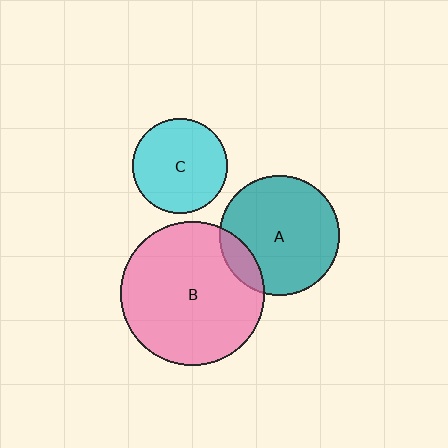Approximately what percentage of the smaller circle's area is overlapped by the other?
Approximately 15%.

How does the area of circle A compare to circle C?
Approximately 1.6 times.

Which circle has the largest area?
Circle B (pink).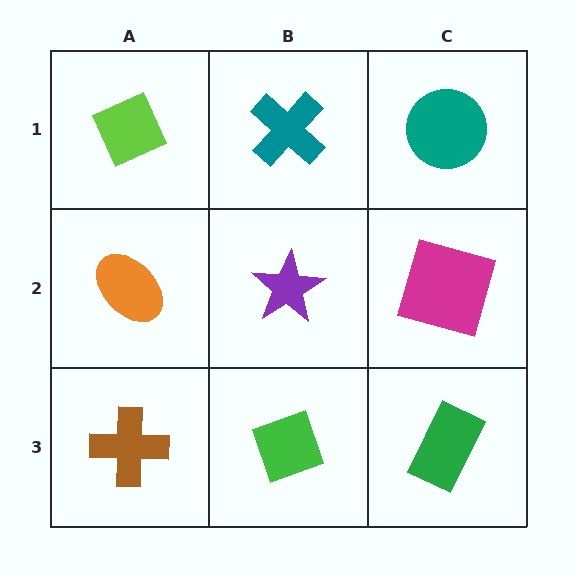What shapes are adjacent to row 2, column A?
A lime diamond (row 1, column A), a brown cross (row 3, column A), a purple star (row 2, column B).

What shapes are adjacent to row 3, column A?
An orange ellipse (row 2, column A), a green diamond (row 3, column B).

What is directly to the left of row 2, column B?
An orange ellipse.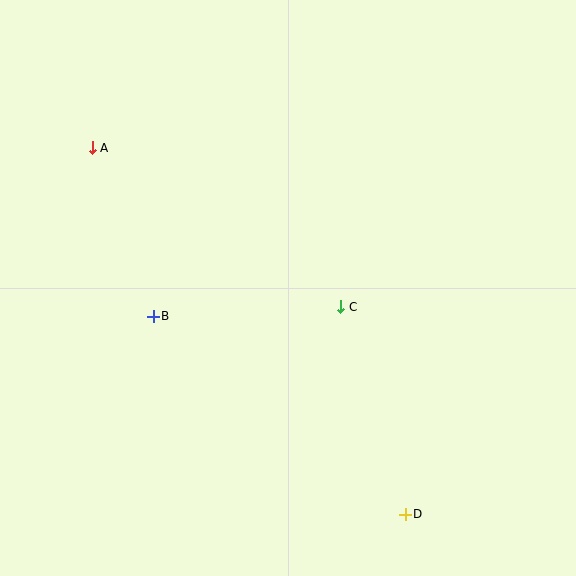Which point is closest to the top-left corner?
Point A is closest to the top-left corner.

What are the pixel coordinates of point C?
Point C is at (341, 307).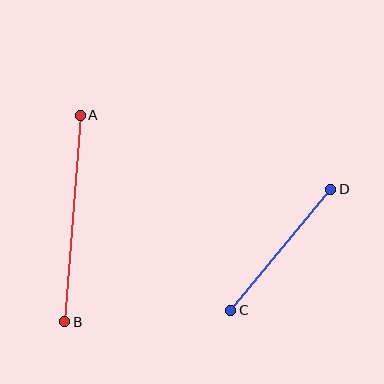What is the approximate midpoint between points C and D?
The midpoint is at approximately (281, 250) pixels.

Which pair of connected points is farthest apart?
Points A and B are farthest apart.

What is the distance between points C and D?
The distance is approximately 157 pixels.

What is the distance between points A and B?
The distance is approximately 207 pixels.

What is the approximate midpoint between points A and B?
The midpoint is at approximately (73, 219) pixels.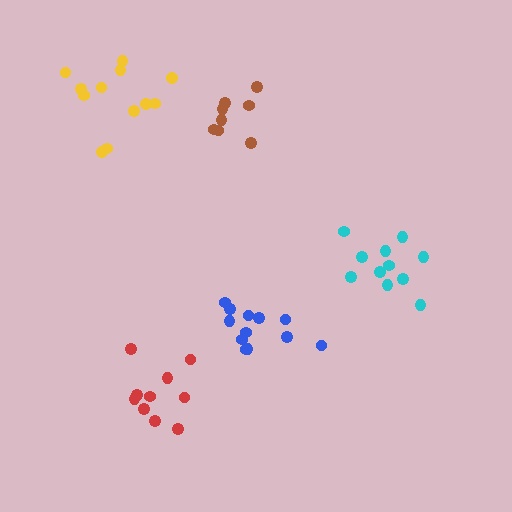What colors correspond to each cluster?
The clusters are colored: blue, brown, cyan, yellow, red.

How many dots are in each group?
Group 1: 12 dots, Group 2: 8 dots, Group 3: 11 dots, Group 4: 12 dots, Group 5: 10 dots (53 total).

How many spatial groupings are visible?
There are 5 spatial groupings.